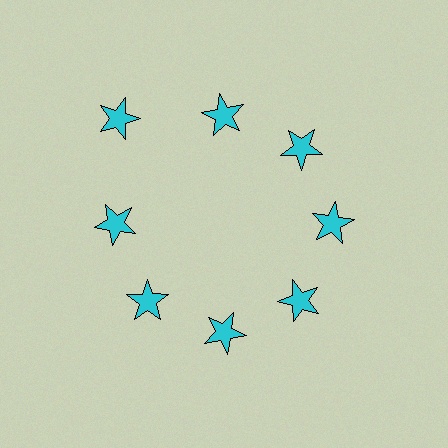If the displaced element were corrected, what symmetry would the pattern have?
It would have 8-fold rotational symmetry — the pattern would map onto itself every 45 degrees.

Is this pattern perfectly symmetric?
No. The 8 cyan stars are arranged in a ring, but one element near the 10 o'clock position is pushed outward from the center, breaking the 8-fold rotational symmetry.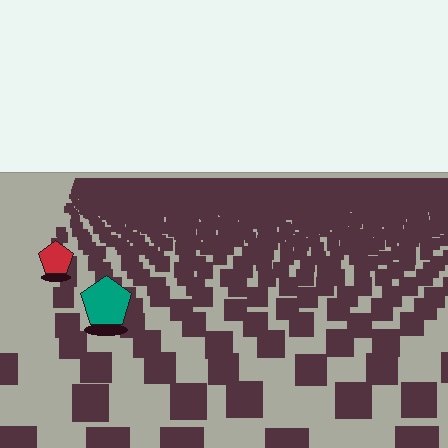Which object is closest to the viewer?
The teal pentagon is closest. The texture marks near it are larger and more spread out.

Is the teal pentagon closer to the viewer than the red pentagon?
Yes. The teal pentagon is closer — you can tell from the texture gradient: the ground texture is coarser near it.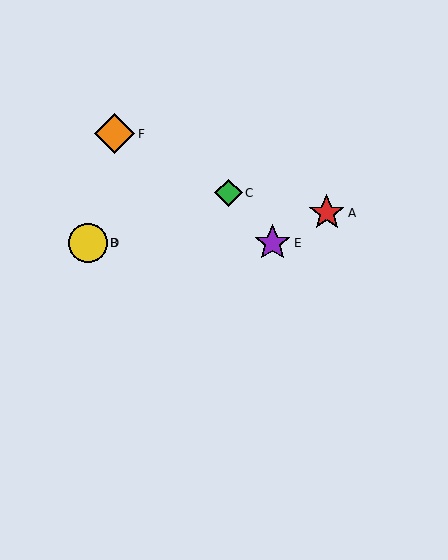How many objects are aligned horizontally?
3 objects (B, D, E) are aligned horizontally.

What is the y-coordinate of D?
Object D is at y≈243.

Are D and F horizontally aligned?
No, D is at y≈243 and F is at y≈134.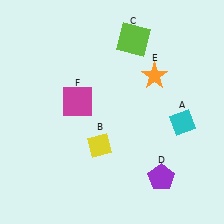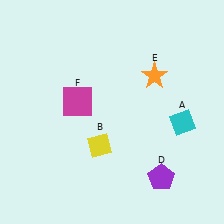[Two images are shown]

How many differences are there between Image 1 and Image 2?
There is 1 difference between the two images.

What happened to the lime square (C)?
The lime square (C) was removed in Image 2. It was in the top-right area of Image 1.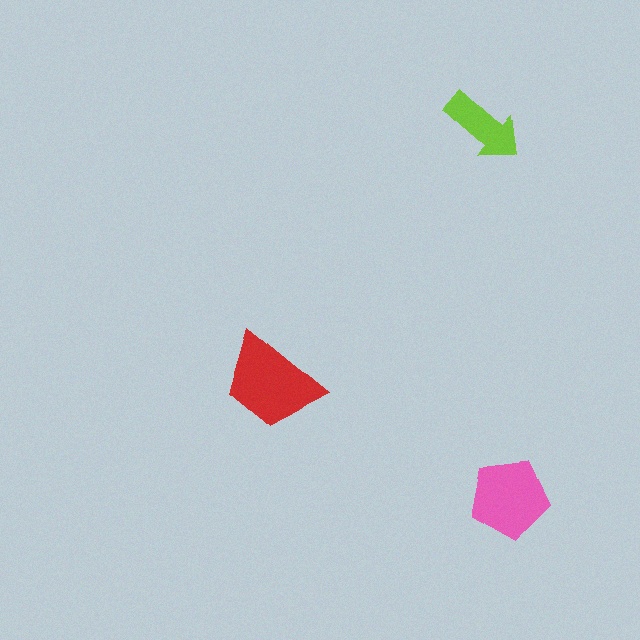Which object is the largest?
The red trapezoid.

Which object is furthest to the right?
The pink pentagon is rightmost.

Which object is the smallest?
The lime arrow.